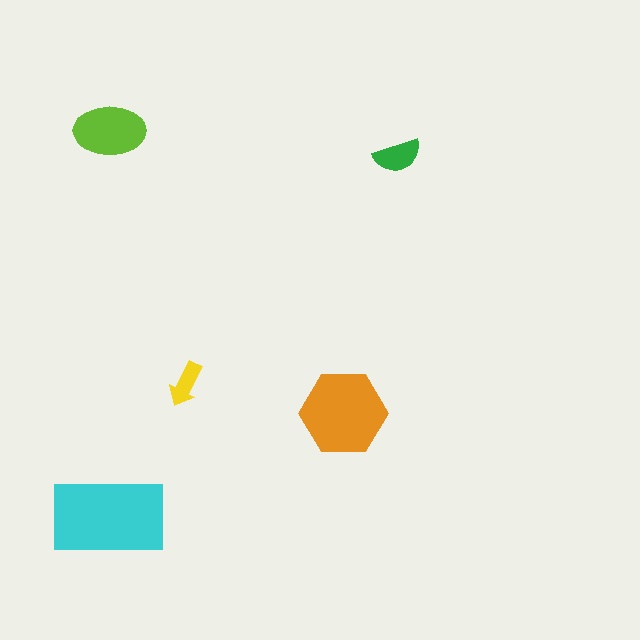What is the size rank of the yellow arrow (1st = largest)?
5th.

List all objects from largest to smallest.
The cyan rectangle, the orange hexagon, the lime ellipse, the green semicircle, the yellow arrow.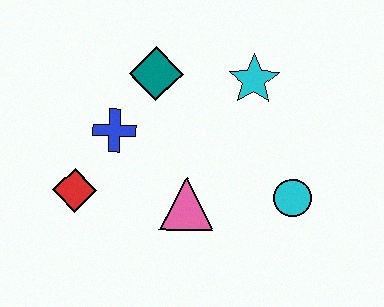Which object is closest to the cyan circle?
The pink triangle is closest to the cyan circle.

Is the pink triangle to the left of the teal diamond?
No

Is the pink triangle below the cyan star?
Yes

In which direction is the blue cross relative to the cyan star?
The blue cross is to the left of the cyan star.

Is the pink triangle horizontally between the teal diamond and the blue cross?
No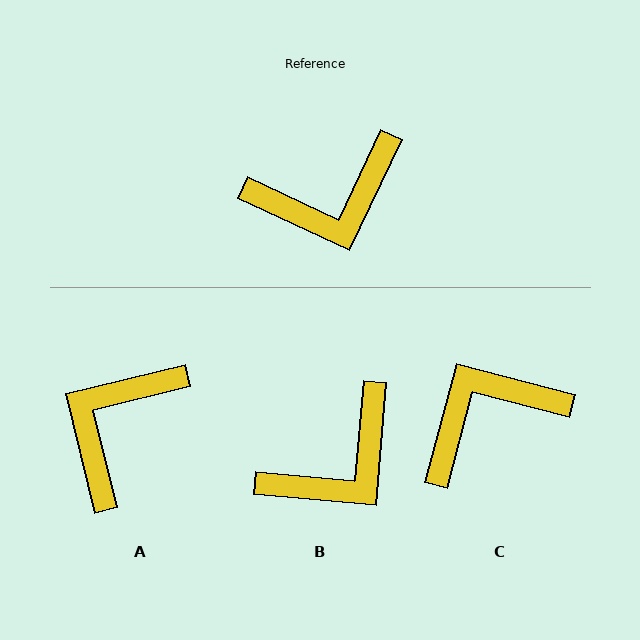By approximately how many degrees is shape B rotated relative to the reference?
Approximately 20 degrees counter-clockwise.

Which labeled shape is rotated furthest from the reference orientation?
C, about 169 degrees away.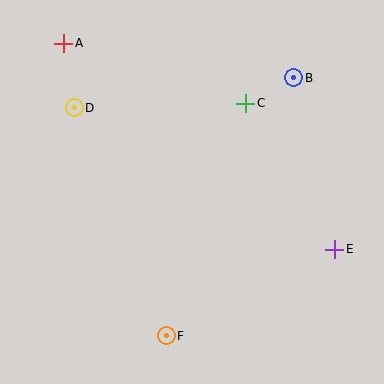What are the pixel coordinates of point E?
Point E is at (335, 249).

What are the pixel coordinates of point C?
Point C is at (246, 103).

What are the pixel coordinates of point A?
Point A is at (64, 43).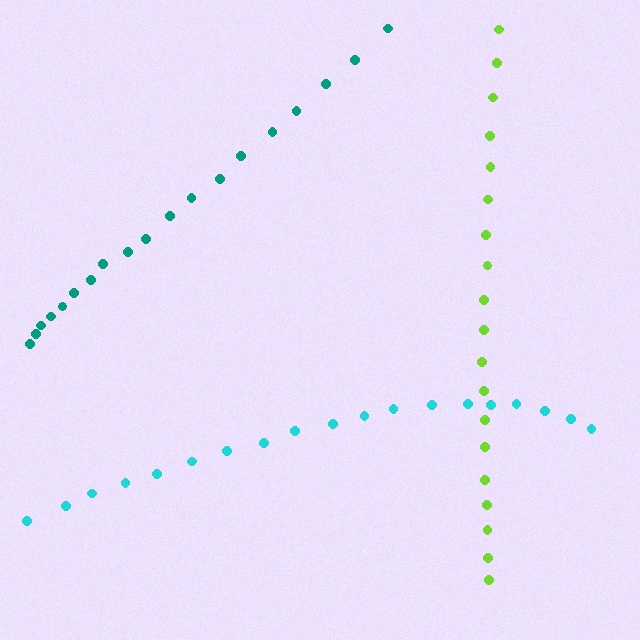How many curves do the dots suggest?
There are 3 distinct paths.